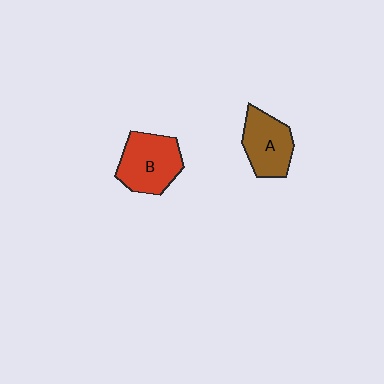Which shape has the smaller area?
Shape A (brown).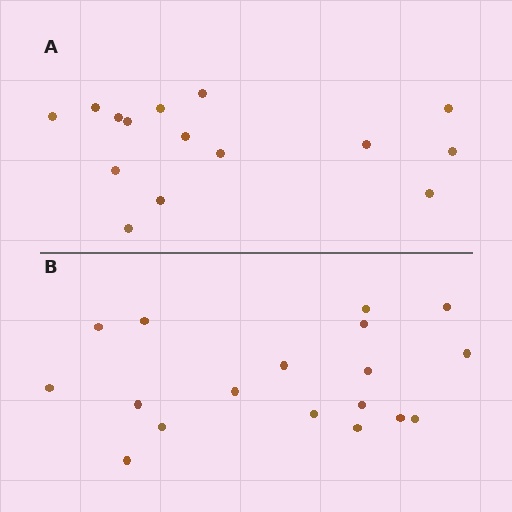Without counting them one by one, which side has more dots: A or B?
Region B (the bottom region) has more dots.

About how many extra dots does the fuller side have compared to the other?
Region B has just a few more — roughly 2 or 3 more dots than region A.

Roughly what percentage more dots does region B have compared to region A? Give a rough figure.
About 20% more.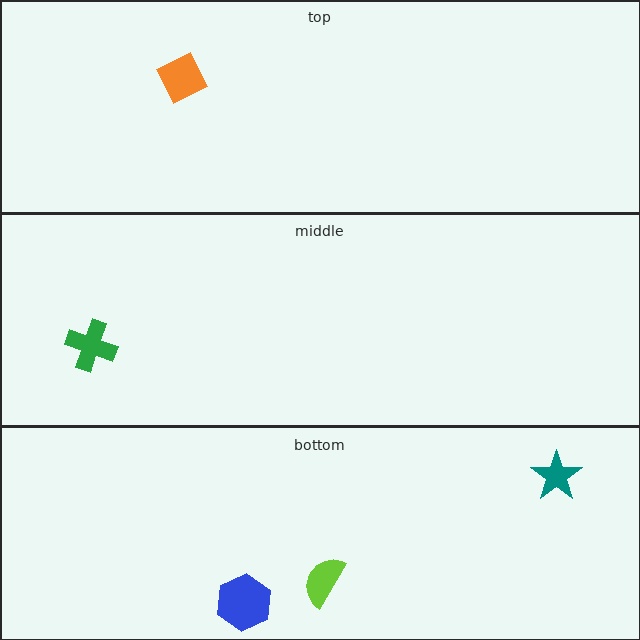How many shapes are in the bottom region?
3.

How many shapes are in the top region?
1.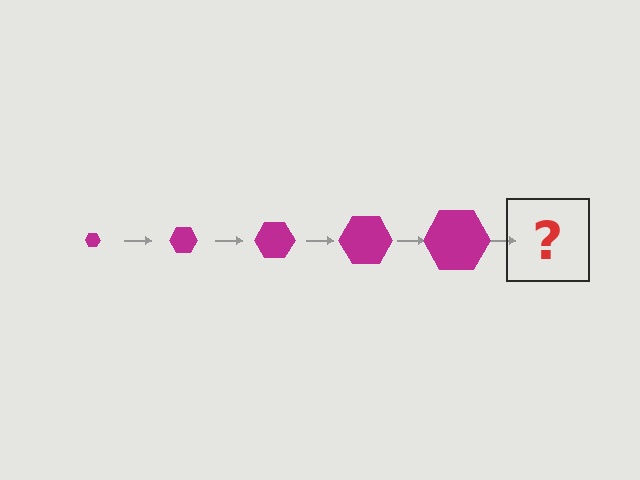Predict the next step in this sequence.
The next step is a magenta hexagon, larger than the previous one.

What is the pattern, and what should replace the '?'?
The pattern is that the hexagon gets progressively larger each step. The '?' should be a magenta hexagon, larger than the previous one.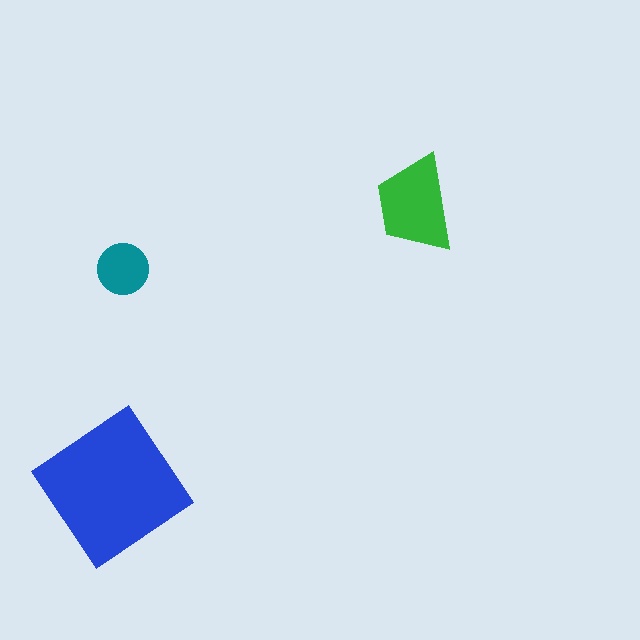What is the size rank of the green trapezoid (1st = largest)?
2nd.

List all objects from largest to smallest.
The blue diamond, the green trapezoid, the teal circle.